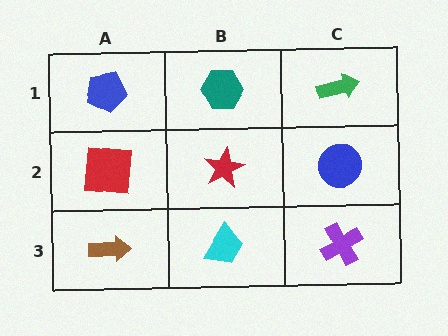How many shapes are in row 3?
3 shapes.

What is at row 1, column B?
A teal hexagon.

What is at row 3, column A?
A brown arrow.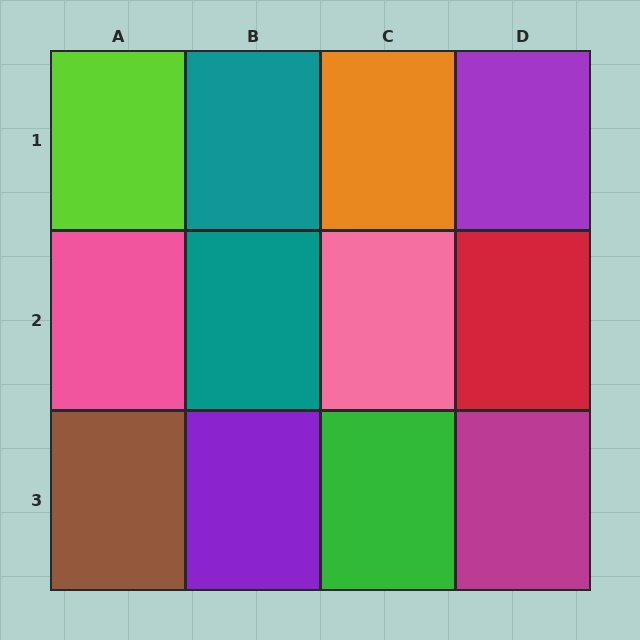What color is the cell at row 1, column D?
Purple.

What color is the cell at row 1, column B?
Teal.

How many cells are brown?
1 cell is brown.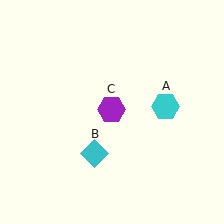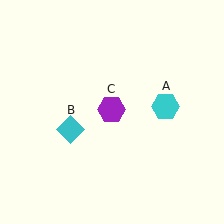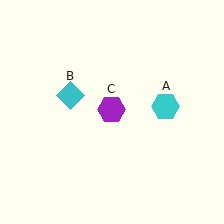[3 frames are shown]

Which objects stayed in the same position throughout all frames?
Cyan hexagon (object A) and purple hexagon (object C) remained stationary.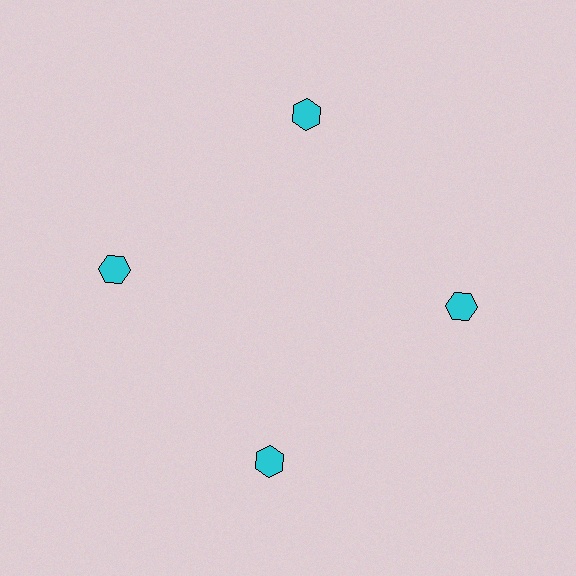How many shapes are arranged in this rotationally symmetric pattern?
There are 4 shapes, arranged in 4 groups of 1.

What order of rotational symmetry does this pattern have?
This pattern has 4-fold rotational symmetry.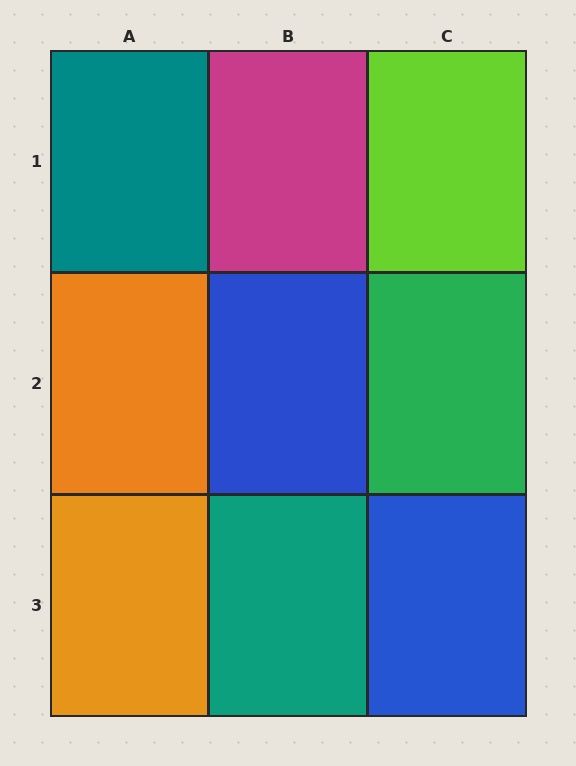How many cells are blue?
2 cells are blue.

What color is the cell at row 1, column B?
Magenta.